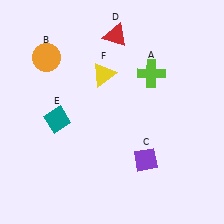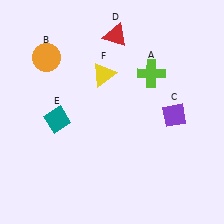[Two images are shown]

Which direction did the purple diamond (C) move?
The purple diamond (C) moved up.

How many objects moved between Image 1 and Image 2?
1 object moved between the two images.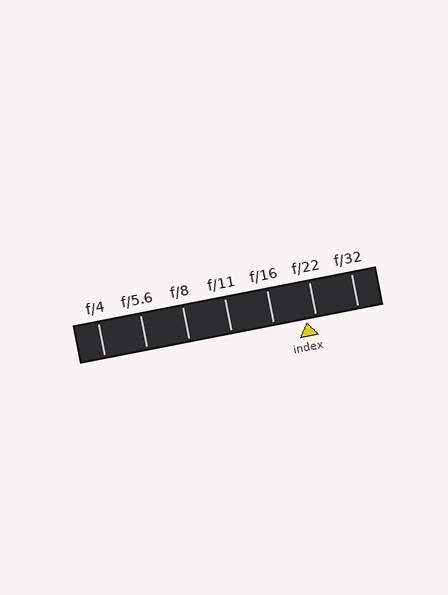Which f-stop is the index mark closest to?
The index mark is closest to f/22.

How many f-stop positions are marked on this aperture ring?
There are 7 f-stop positions marked.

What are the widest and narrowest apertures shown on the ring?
The widest aperture shown is f/4 and the narrowest is f/32.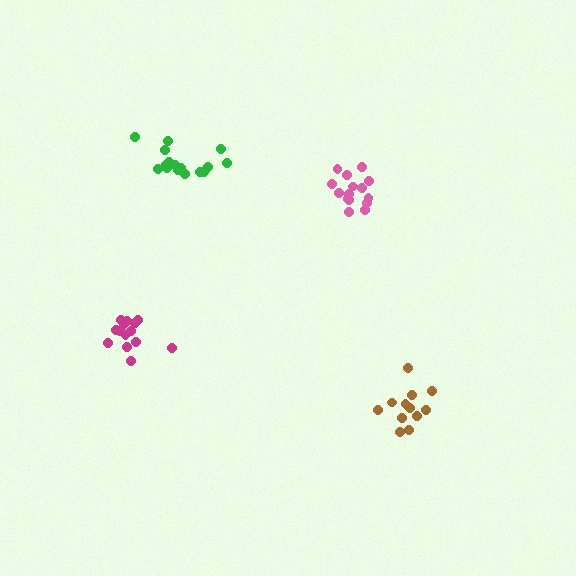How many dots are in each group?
Group 1: 16 dots, Group 2: 15 dots, Group 3: 12 dots, Group 4: 14 dots (57 total).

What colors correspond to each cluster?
The clusters are colored: green, pink, brown, magenta.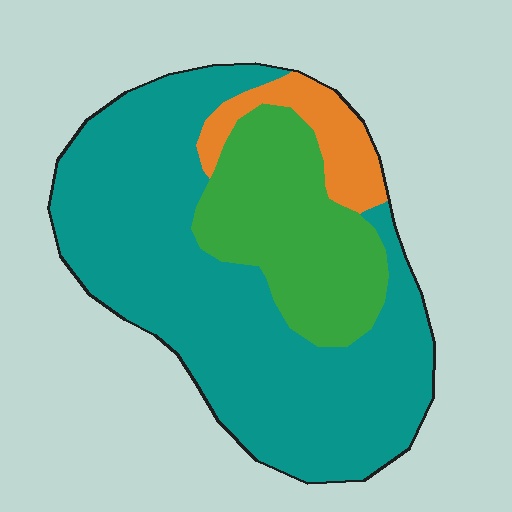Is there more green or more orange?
Green.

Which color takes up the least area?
Orange, at roughly 10%.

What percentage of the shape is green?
Green takes up between a quarter and a half of the shape.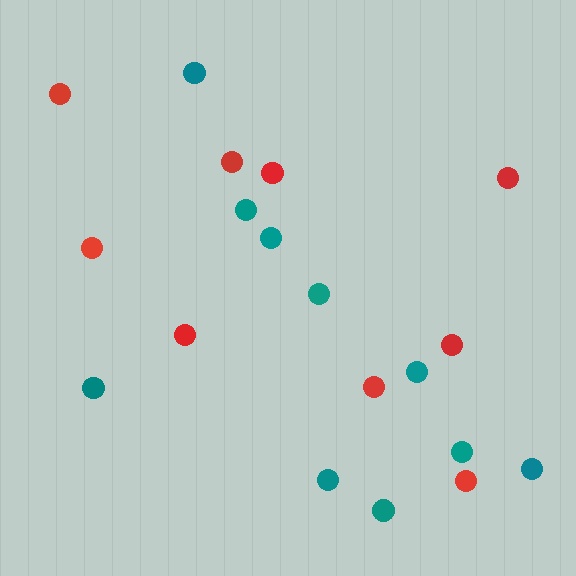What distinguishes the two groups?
There are 2 groups: one group of teal circles (10) and one group of red circles (9).